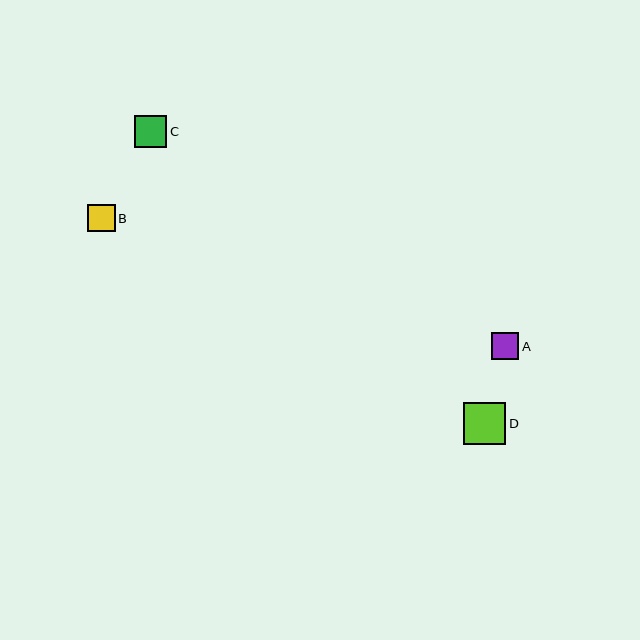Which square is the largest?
Square D is the largest with a size of approximately 42 pixels.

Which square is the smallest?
Square B is the smallest with a size of approximately 27 pixels.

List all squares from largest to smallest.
From largest to smallest: D, C, A, B.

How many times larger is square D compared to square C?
Square D is approximately 1.3 times the size of square C.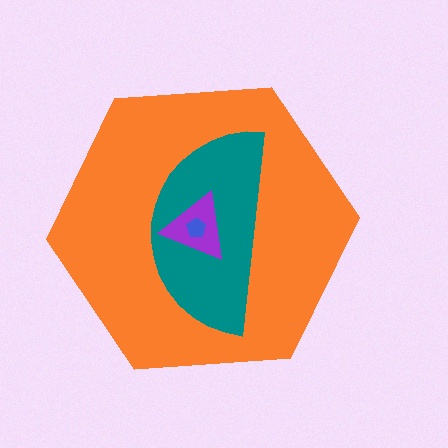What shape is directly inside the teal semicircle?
The purple triangle.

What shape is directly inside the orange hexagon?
The teal semicircle.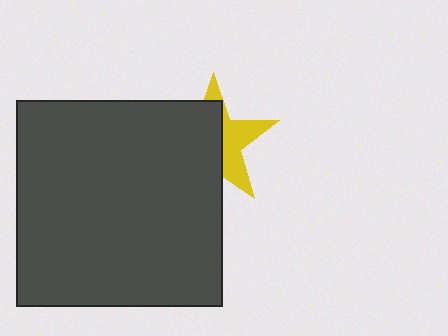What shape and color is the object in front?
The object in front is a dark gray square.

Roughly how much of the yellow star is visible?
A small part of it is visible (roughly 40%).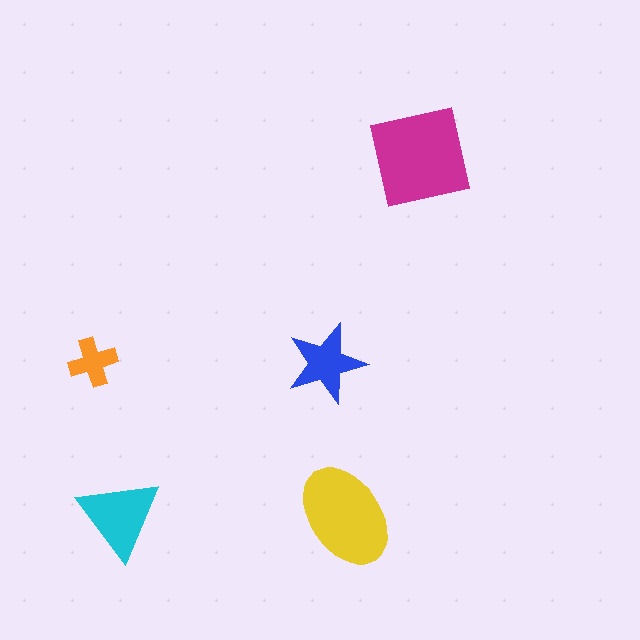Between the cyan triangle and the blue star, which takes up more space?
The cyan triangle.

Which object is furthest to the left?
The orange cross is leftmost.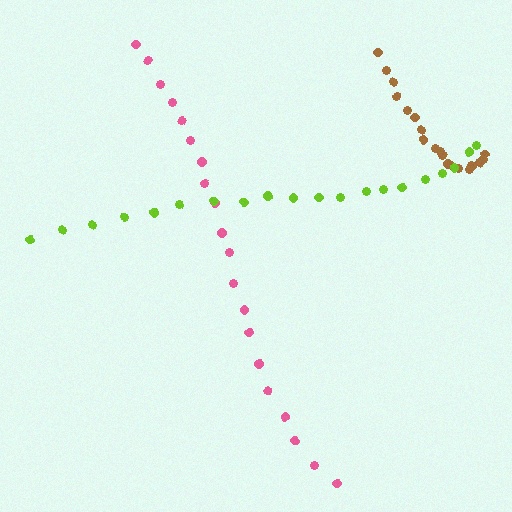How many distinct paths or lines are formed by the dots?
There are 3 distinct paths.